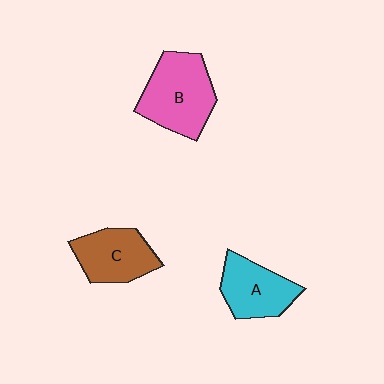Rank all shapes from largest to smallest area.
From largest to smallest: B (pink), C (brown), A (cyan).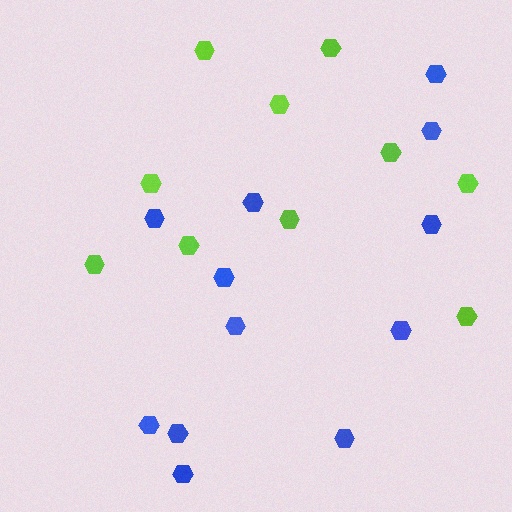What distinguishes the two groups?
There are 2 groups: one group of lime hexagons (10) and one group of blue hexagons (12).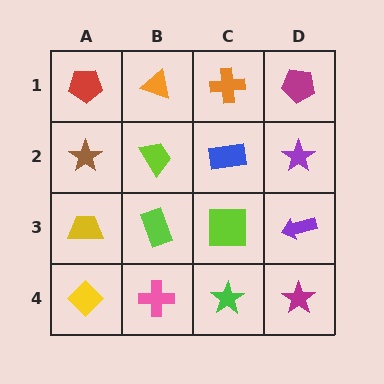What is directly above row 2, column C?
An orange cross.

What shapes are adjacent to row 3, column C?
A blue rectangle (row 2, column C), a green star (row 4, column C), a lime rectangle (row 3, column B), a purple arrow (row 3, column D).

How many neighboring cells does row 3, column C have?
4.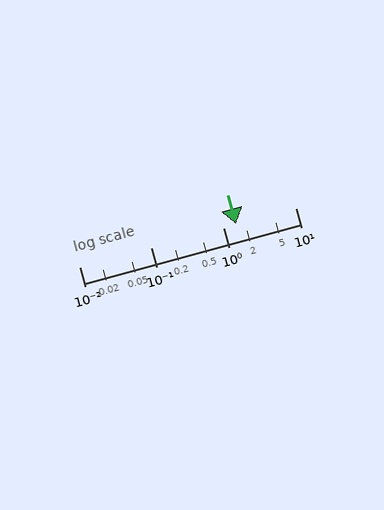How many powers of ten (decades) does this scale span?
The scale spans 3 decades, from 0.01 to 10.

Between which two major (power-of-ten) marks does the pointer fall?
The pointer is between 1 and 10.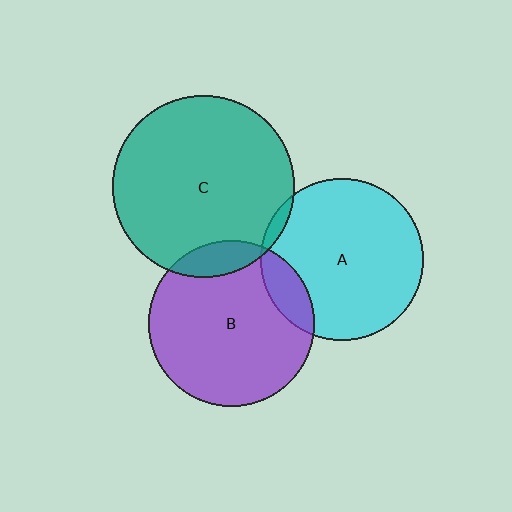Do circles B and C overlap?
Yes.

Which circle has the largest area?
Circle C (teal).